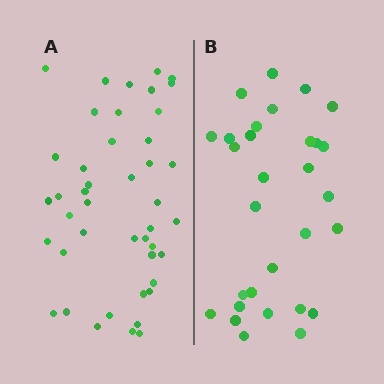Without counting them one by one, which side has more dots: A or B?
Region A (the left region) has more dots.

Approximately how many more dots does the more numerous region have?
Region A has approximately 15 more dots than region B.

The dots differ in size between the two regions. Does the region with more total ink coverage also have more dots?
No. Region B has more total ink coverage because its dots are larger, but region A actually contains more individual dots. Total area can be misleading — the number of items is what matters here.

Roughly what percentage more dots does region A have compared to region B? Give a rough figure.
About 45% more.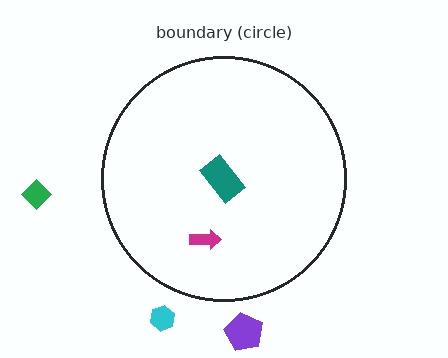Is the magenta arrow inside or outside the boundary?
Inside.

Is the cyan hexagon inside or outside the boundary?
Outside.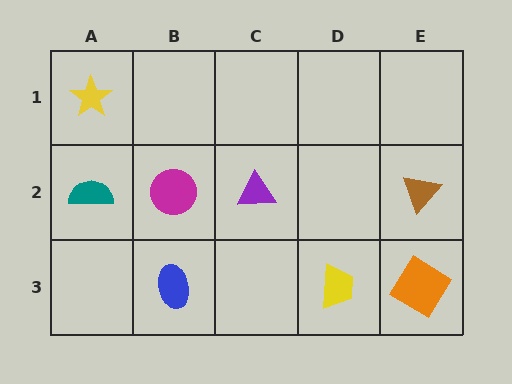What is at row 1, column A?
A yellow star.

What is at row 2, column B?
A magenta circle.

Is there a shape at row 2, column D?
No, that cell is empty.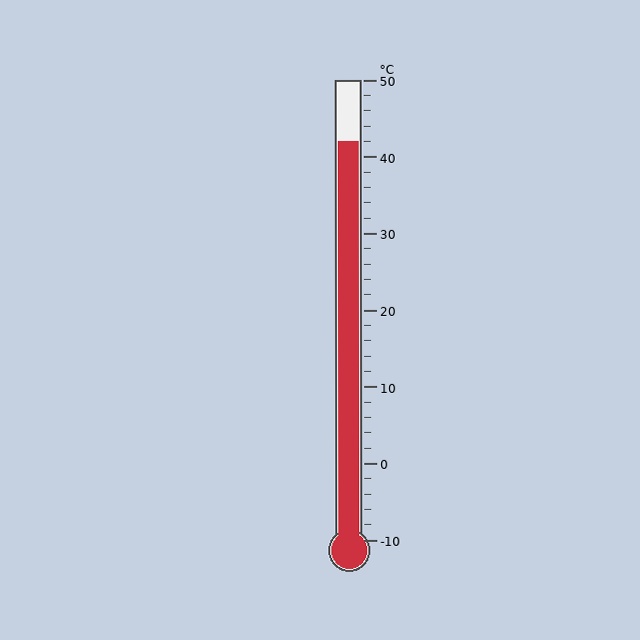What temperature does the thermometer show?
The thermometer shows approximately 42°C.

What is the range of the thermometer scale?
The thermometer scale ranges from -10°C to 50°C.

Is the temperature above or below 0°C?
The temperature is above 0°C.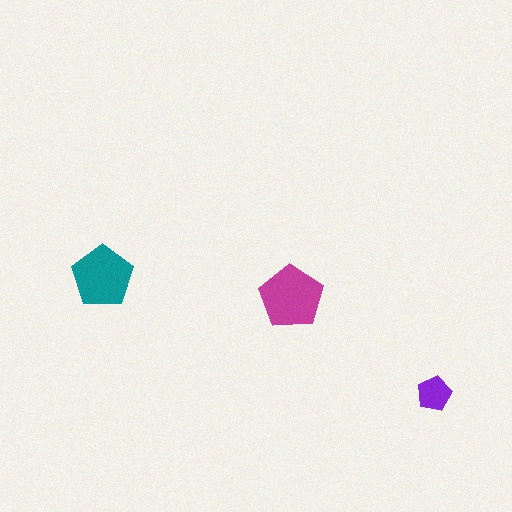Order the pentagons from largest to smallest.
the magenta one, the teal one, the purple one.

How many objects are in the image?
There are 3 objects in the image.